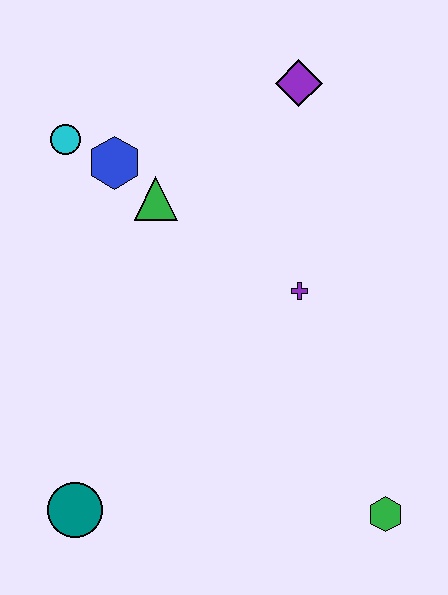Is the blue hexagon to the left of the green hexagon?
Yes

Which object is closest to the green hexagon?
The purple cross is closest to the green hexagon.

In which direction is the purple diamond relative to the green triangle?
The purple diamond is to the right of the green triangle.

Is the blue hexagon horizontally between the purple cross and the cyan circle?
Yes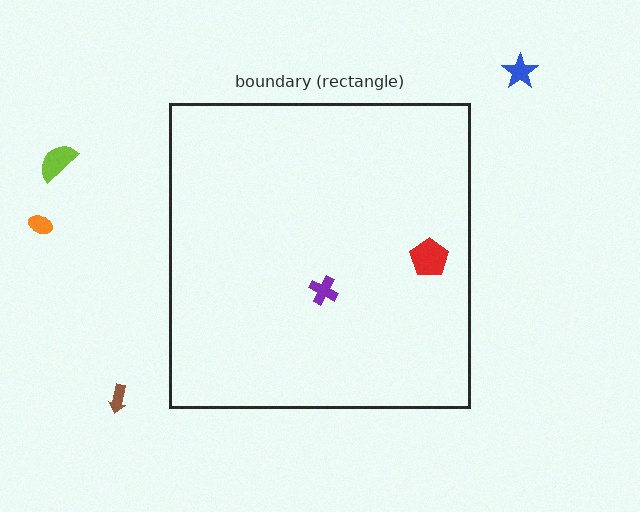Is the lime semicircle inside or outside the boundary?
Outside.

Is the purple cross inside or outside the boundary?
Inside.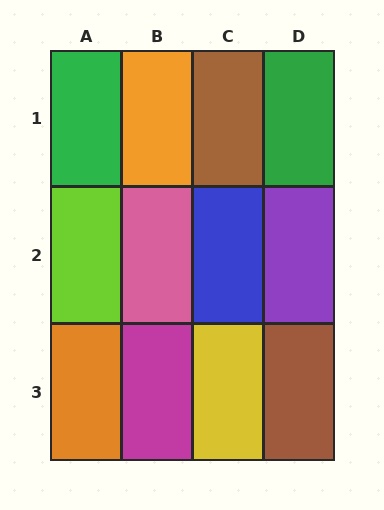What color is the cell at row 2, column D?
Purple.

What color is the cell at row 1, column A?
Green.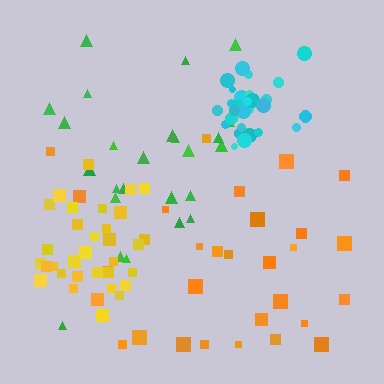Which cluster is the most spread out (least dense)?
Orange.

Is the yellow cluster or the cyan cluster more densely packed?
Cyan.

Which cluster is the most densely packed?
Cyan.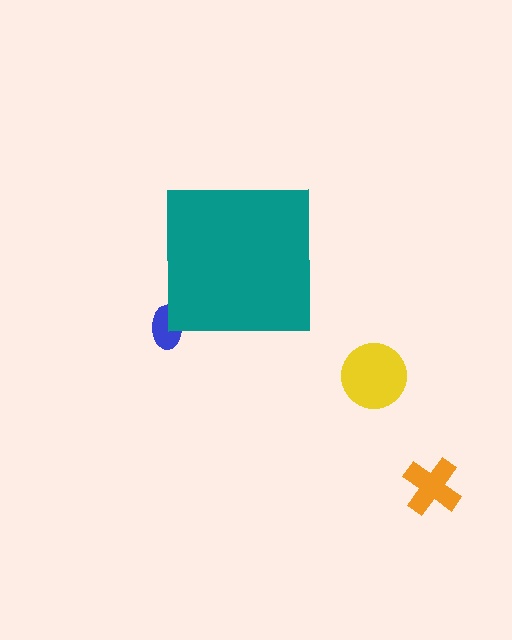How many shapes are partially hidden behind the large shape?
1 shape is partially hidden.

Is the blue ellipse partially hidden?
Yes, the blue ellipse is partially hidden behind the teal square.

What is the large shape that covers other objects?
A teal square.